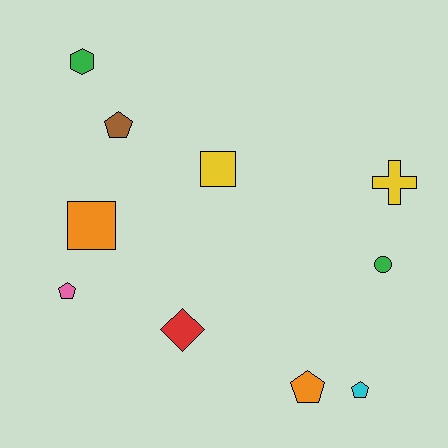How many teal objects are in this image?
There are no teal objects.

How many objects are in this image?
There are 10 objects.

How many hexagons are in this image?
There is 1 hexagon.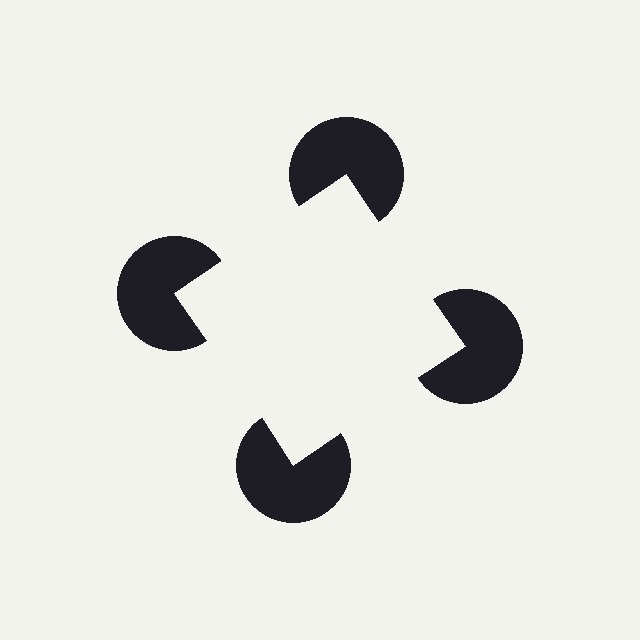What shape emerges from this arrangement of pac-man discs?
An illusory square — its edges are inferred from the aligned wedge cuts in the pac-man discs, not physically drawn.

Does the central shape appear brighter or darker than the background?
It typically appears slightly brighter than the background, even though no actual brightness change is drawn.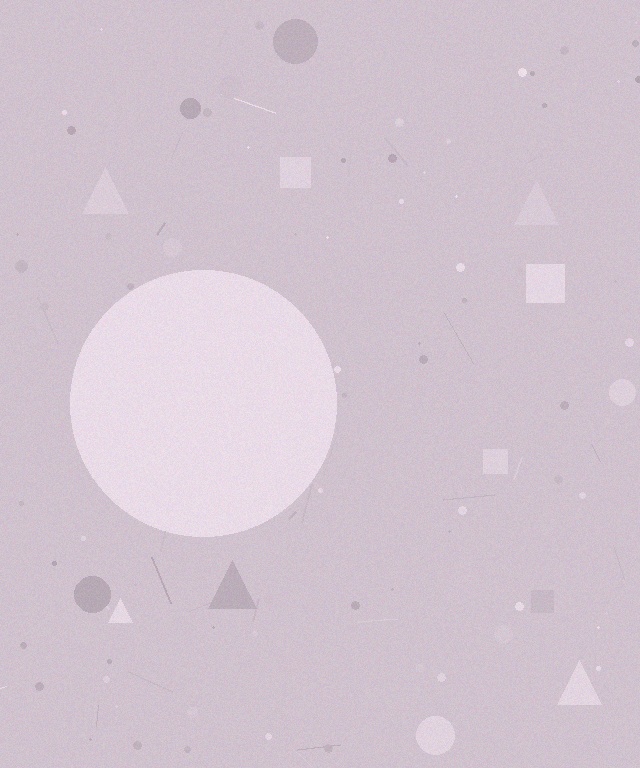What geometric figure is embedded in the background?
A circle is embedded in the background.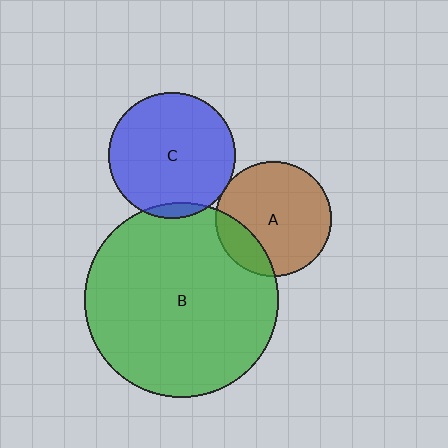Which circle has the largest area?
Circle B (green).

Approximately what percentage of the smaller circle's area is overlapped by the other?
Approximately 5%.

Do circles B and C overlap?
Yes.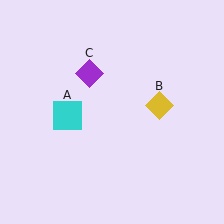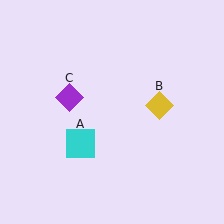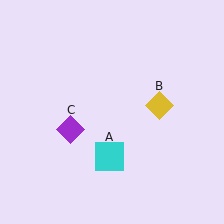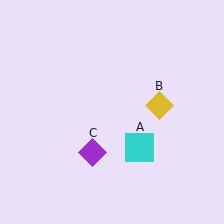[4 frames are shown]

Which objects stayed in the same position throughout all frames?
Yellow diamond (object B) remained stationary.